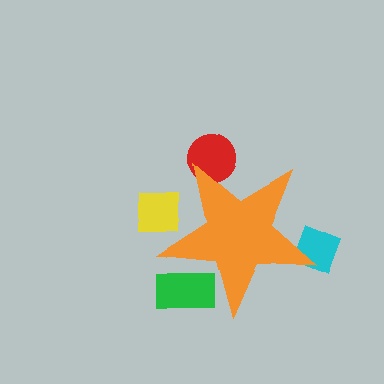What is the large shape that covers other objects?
An orange star.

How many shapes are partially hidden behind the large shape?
4 shapes are partially hidden.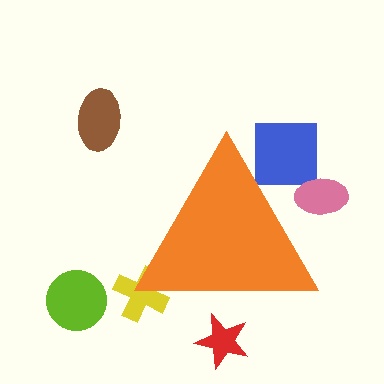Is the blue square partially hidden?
Yes, the blue square is partially hidden behind the orange triangle.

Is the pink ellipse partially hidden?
Yes, the pink ellipse is partially hidden behind the orange triangle.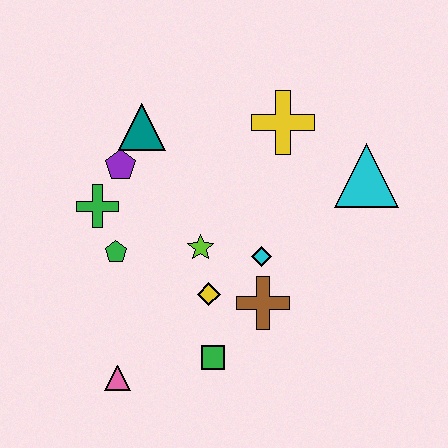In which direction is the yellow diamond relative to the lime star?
The yellow diamond is below the lime star.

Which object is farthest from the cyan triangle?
The pink triangle is farthest from the cyan triangle.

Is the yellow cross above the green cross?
Yes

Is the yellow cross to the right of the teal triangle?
Yes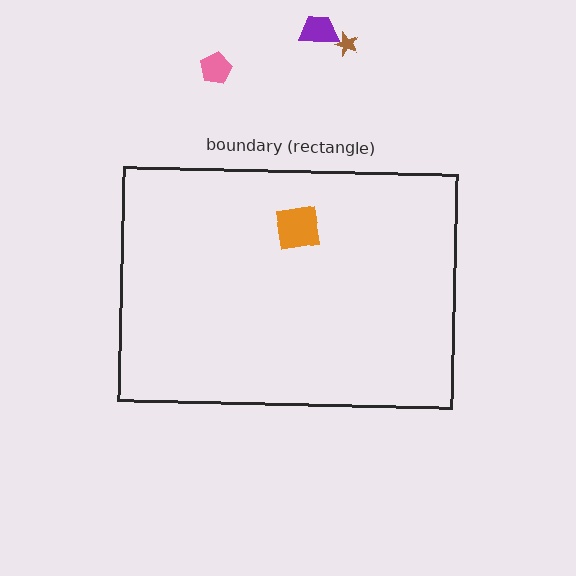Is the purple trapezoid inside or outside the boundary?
Outside.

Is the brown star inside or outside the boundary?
Outside.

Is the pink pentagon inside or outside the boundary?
Outside.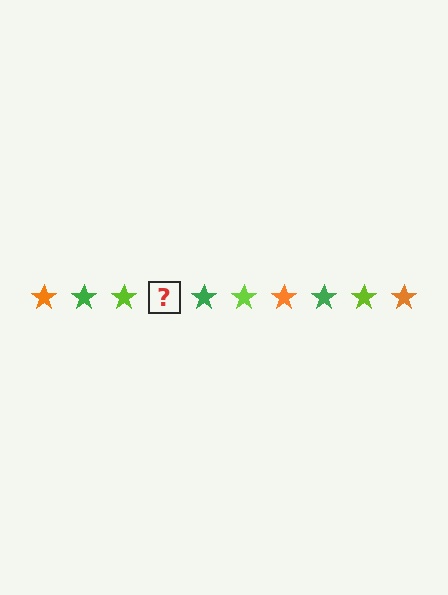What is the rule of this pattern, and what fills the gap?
The rule is that the pattern cycles through orange, green, lime stars. The gap should be filled with an orange star.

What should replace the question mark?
The question mark should be replaced with an orange star.